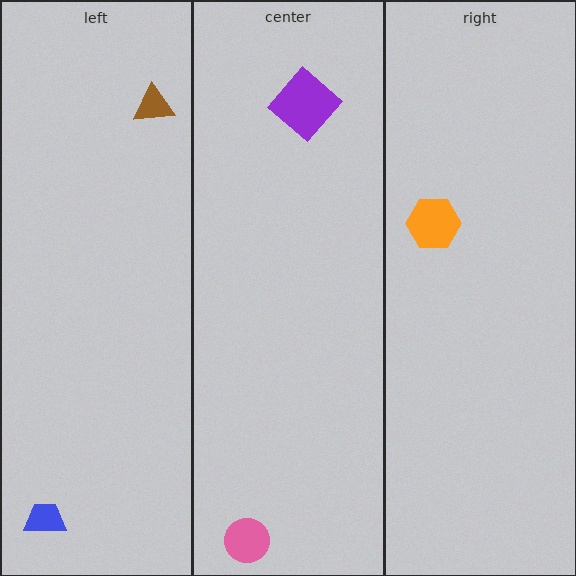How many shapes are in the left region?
2.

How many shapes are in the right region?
1.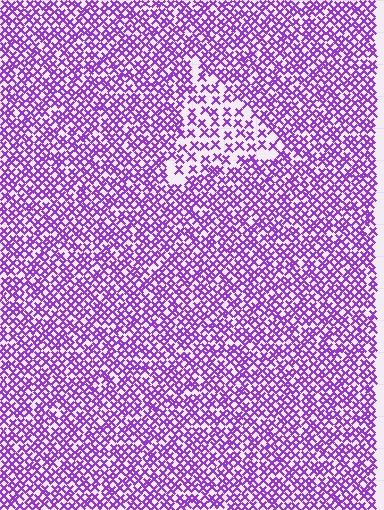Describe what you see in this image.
The image contains small purple elements arranged at two different densities. A triangle-shaped region is visible where the elements are less densely packed than the surrounding area.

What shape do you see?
I see a triangle.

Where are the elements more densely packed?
The elements are more densely packed outside the triangle boundary.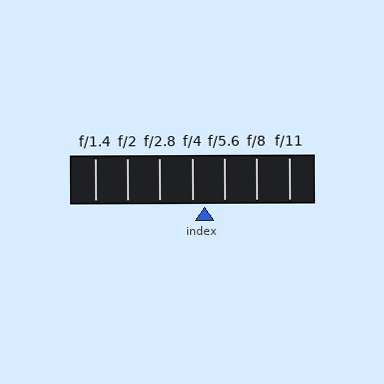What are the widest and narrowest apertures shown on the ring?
The widest aperture shown is f/1.4 and the narrowest is f/11.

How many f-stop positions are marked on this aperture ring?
There are 7 f-stop positions marked.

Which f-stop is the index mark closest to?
The index mark is closest to f/4.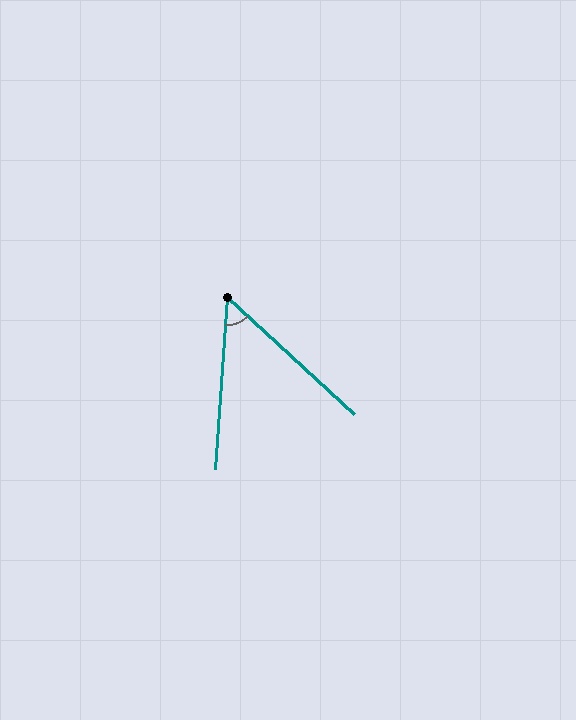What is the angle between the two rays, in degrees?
Approximately 51 degrees.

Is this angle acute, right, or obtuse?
It is acute.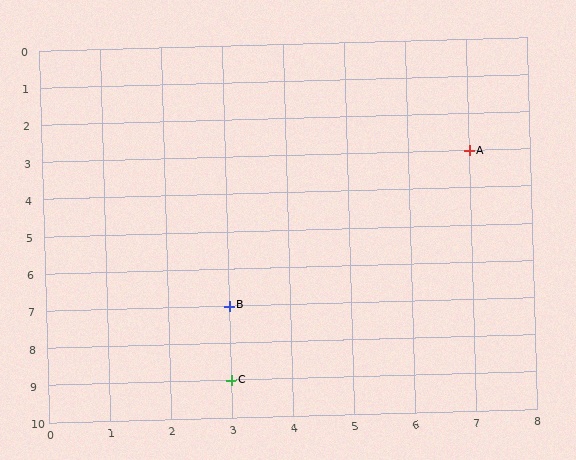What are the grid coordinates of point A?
Point A is at grid coordinates (7, 3).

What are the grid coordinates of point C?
Point C is at grid coordinates (3, 9).